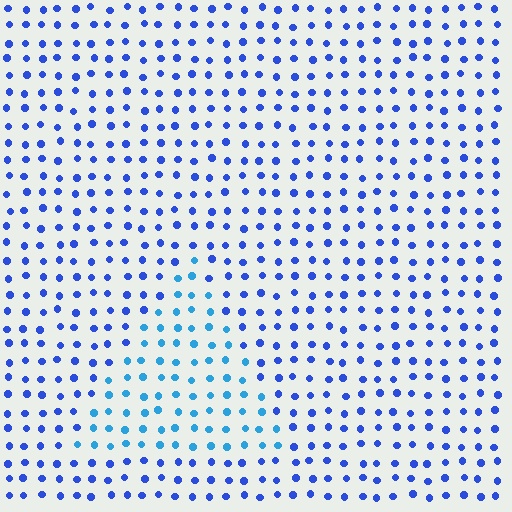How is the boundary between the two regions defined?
The boundary is defined purely by a slight shift in hue (about 29 degrees). Spacing, size, and orientation are identical on both sides.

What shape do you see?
I see a triangle.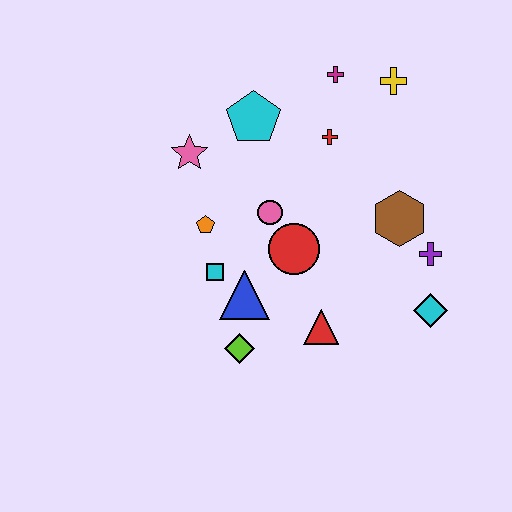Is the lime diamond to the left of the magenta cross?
Yes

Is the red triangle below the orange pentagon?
Yes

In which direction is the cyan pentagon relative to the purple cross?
The cyan pentagon is to the left of the purple cross.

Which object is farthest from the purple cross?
The pink star is farthest from the purple cross.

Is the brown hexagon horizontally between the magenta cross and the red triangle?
No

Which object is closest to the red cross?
The magenta cross is closest to the red cross.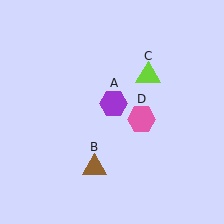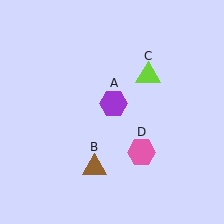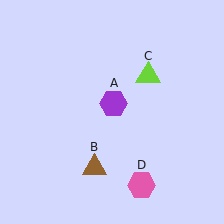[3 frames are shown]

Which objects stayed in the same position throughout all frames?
Purple hexagon (object A) and brown triangle (object B) and lime triangle (object C) remained stationary.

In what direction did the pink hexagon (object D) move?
The pink hexagon (object D) moved down.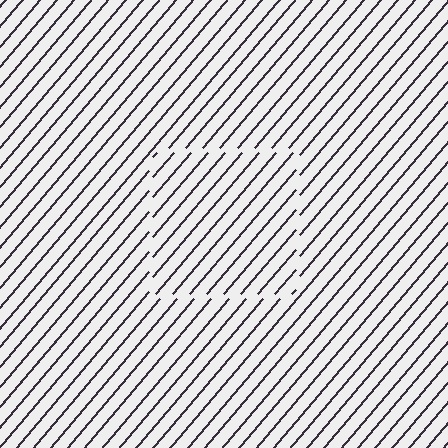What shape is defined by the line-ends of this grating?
An illusory square. The interior of the shape contains the same grating, shifted by half a period — the contour is defined by the phase discontinuity where line-ends from the inner and outer gratings abut.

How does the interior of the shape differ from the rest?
The interior of the shape contains the same grating, shifted by half a period — the contour is defined by the phase discontinuity where line-ends from the inner and outer gratings abut.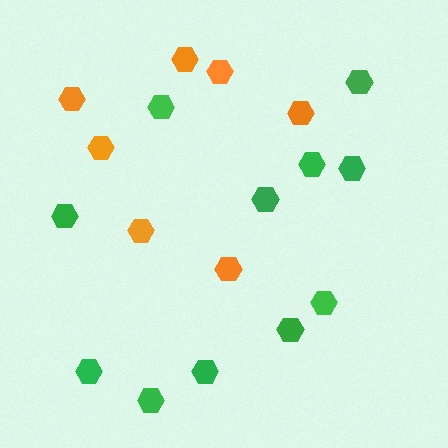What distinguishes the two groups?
There are 2 groups: one group of orange hexagons (7) and one group of green hexagons (11).